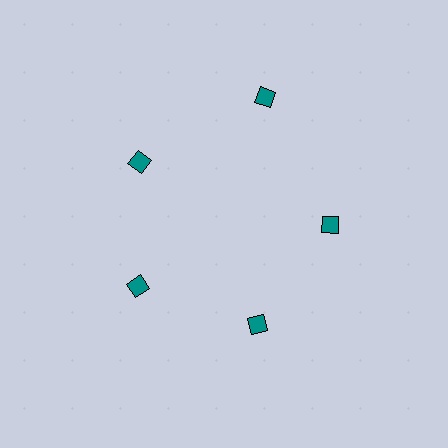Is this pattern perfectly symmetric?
No. The 5 teal diamonds are arranged in a ring, but one element near the 1 o'clock position is pushed outward from the center, breaking the 5-fold rotational symmetry.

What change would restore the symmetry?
The symmetry would be restored by moving it inward, back onto the ring so that all 5 diamonds sit at equal angles and equal distance from the center.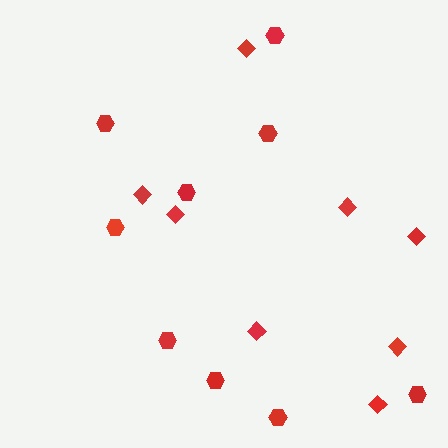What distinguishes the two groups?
There are 2 groups: one group of hexagons (9) and one group of diamonds (8).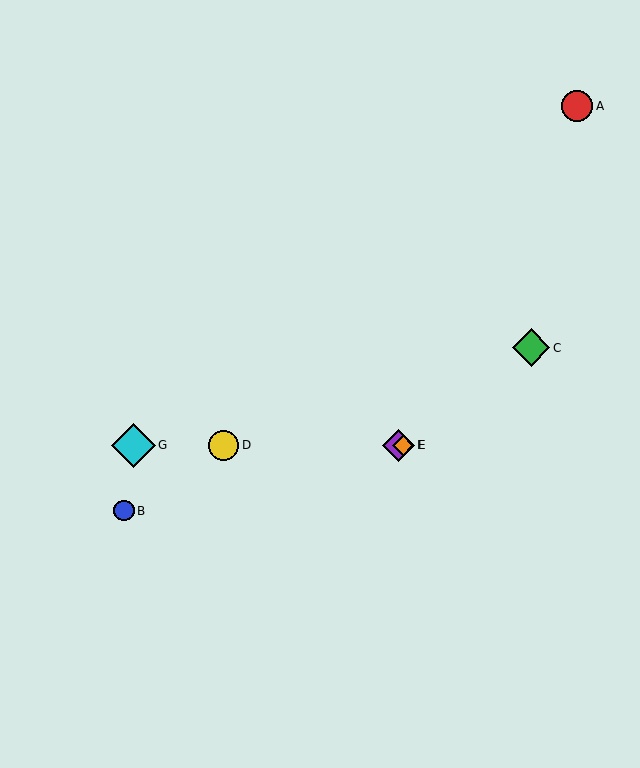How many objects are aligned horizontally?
4 objects (D, E, F, G) are aligned horizontally.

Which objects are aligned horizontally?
Objects D, E, F, G are aligned horizontally.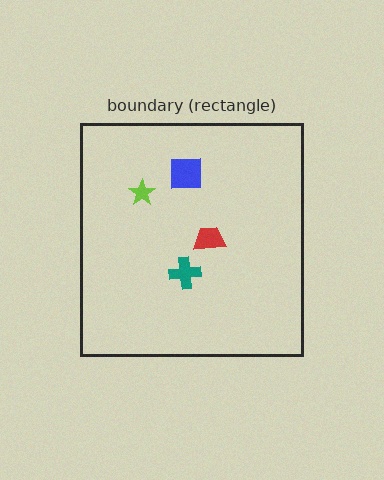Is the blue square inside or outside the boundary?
Inside.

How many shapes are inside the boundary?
4 inside, 0 outside.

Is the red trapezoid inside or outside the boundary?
Inside.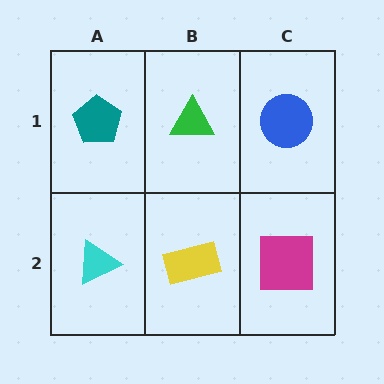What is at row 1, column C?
A blue circle.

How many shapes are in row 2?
3 shapes.